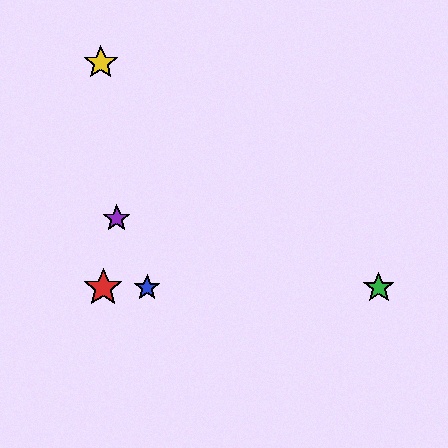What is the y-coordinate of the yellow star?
The yellow star is at y≈63.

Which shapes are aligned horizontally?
The red star, the blue star, the green star are aligned horizontally.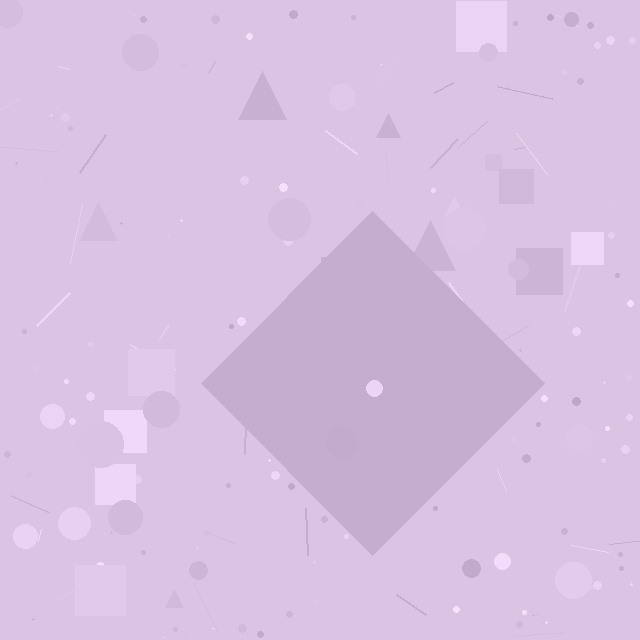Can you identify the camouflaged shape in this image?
The camouflaged shape is a diamond.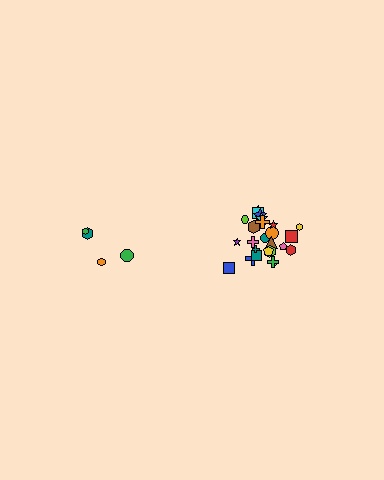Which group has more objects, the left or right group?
The right group.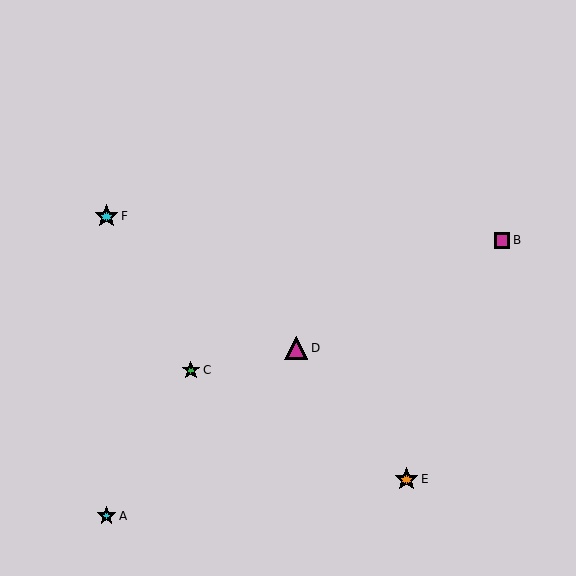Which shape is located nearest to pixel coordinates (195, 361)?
The green star (labeled C) at (191, 370) is nearest to that location.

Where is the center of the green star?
The center of the green star is at (191, 370).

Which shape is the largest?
The cyan star (labeled F) is the largest.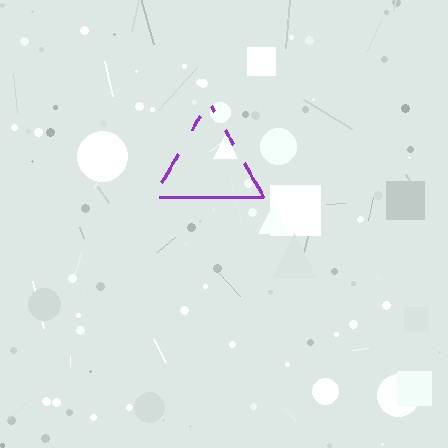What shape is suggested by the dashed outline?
The dashed outline suggests a triangle.